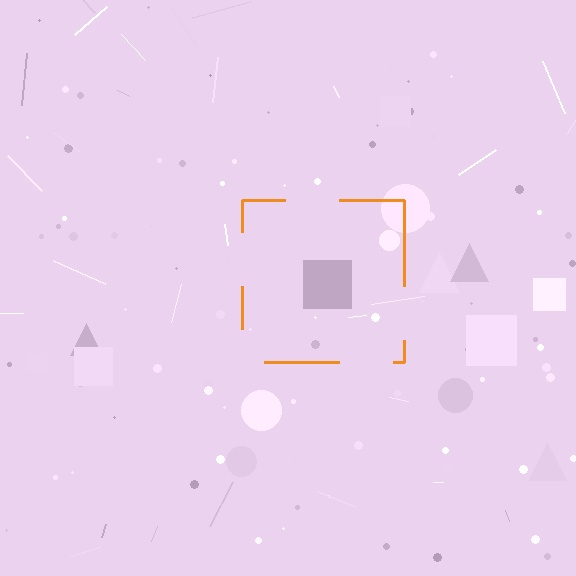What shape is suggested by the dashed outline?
The dashed outline suggests a square.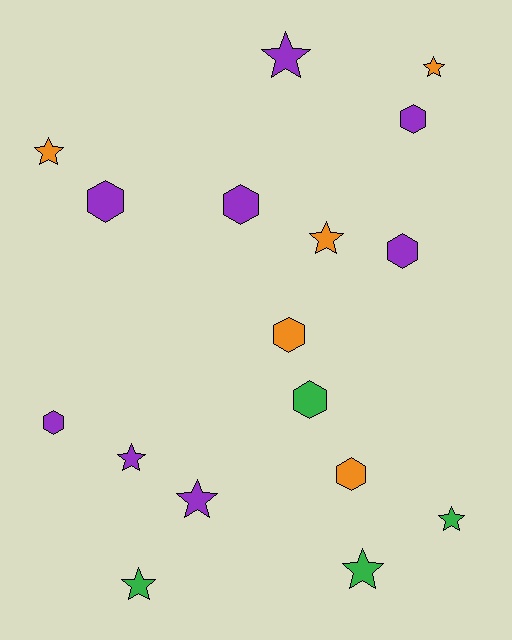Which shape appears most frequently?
Star, with 9 objects.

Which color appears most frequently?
Purple, with 8 objects.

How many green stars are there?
There are 3 green stars.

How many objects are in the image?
There are 17 objects.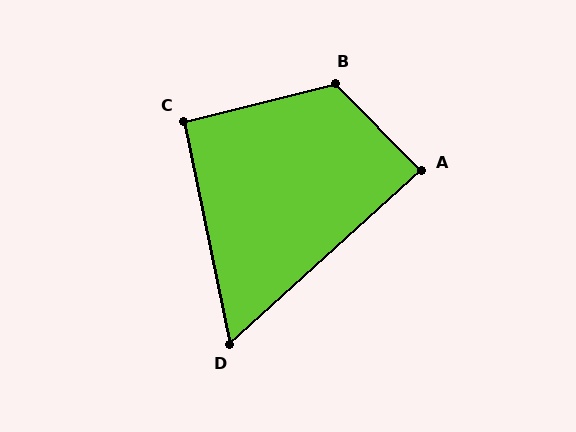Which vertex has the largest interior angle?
B, at approximately 121 degrees.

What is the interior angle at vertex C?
Approximately 92 degrees (approximately right).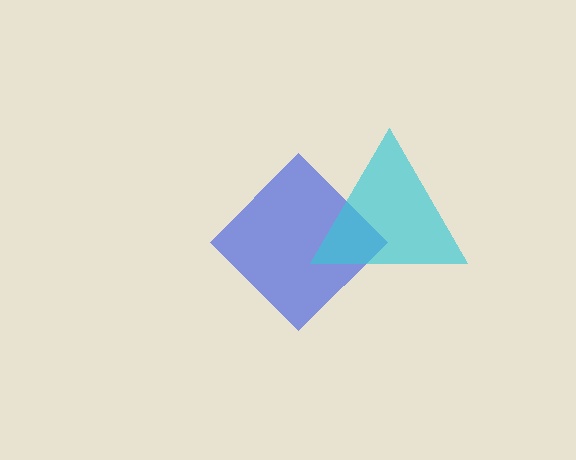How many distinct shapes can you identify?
There are 2 distinct shapes: a blue diamond, a cyan triangle.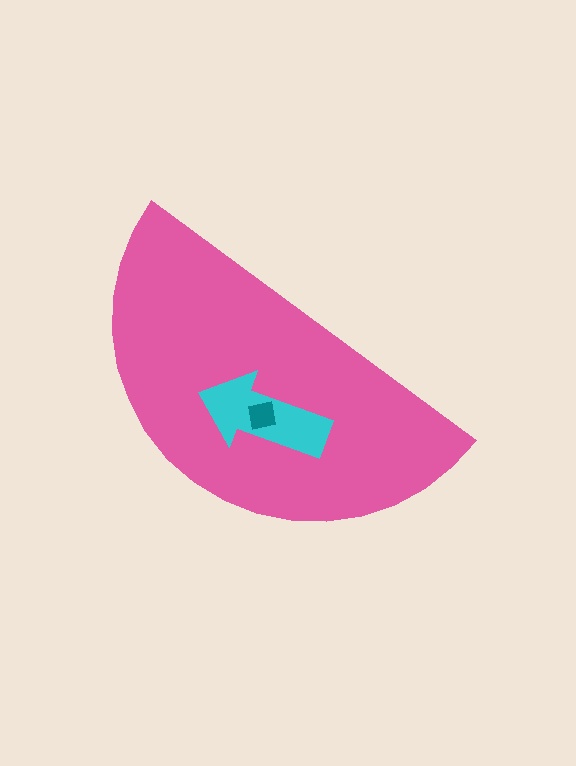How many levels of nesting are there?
3.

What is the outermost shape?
The pink semicircle.